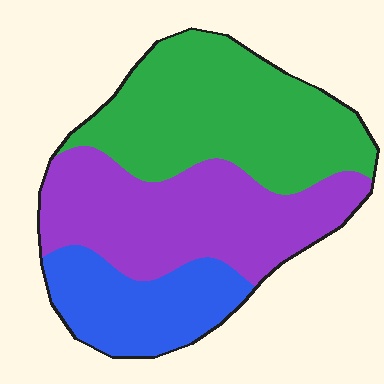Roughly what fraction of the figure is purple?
Purple takes up between a third and a half of the figure.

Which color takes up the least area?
Blue, at roughly 20%.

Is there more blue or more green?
Green.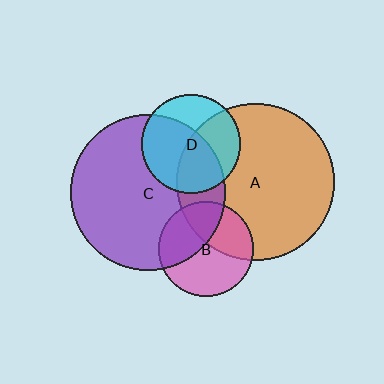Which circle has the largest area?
Circle A (orange).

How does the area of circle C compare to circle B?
Approximately 2.7 times.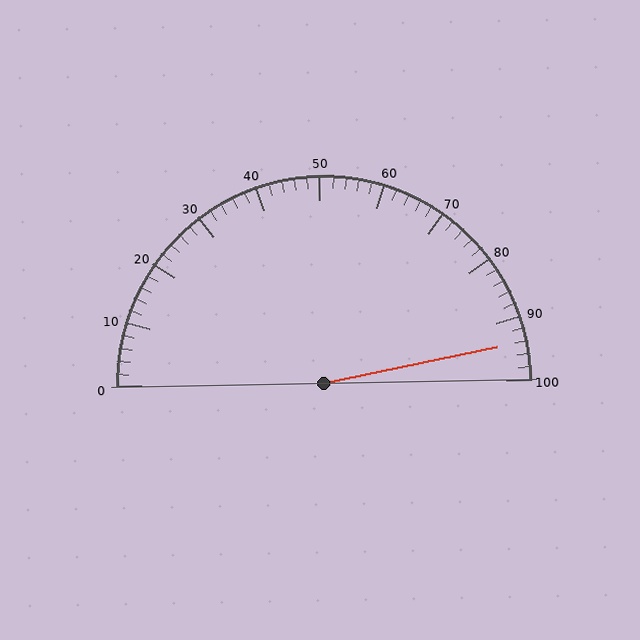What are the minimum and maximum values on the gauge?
The gauge ranges from 0 to 100.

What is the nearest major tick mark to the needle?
The nearest major tick mark is 90.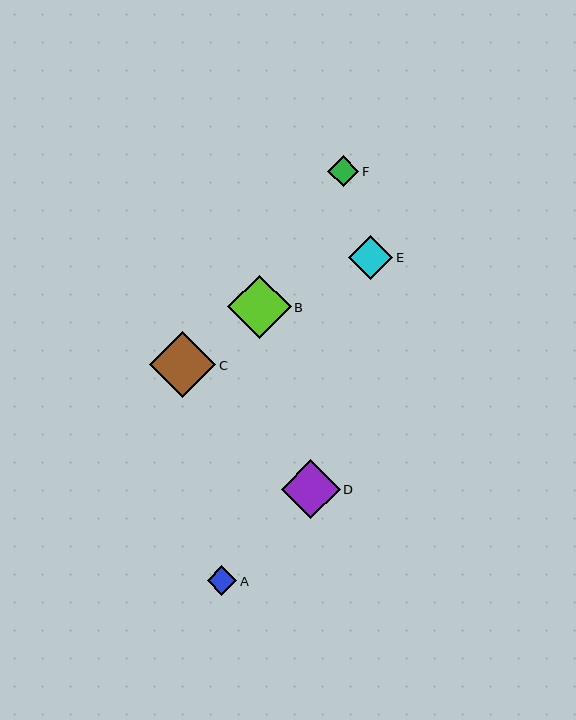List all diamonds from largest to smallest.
From largest to smallest: C, B, D, E, F, A.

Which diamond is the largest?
Diamond C is the largest with a size of approximately 66 pixels.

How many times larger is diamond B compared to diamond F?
Diamond B is approximately 2.0 times the size of diamond F.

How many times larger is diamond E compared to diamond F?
Diamond E is approximately 1.4 times the size of diamond F.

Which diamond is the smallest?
Diamond A is the smallest with a size of approximately 30 pixels.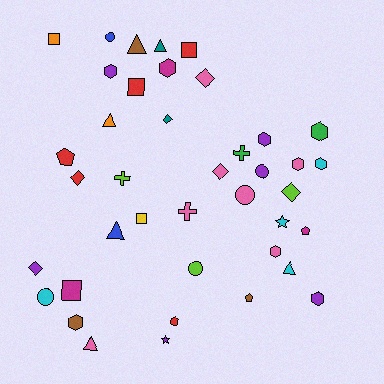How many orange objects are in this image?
There are 2 orange objects.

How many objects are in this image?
There are 40 objects.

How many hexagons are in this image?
There are 10 hexagons.